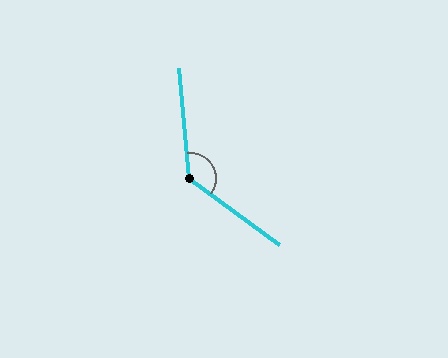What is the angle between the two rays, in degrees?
Approximately 132 degrees.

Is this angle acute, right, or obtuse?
It is obtuse.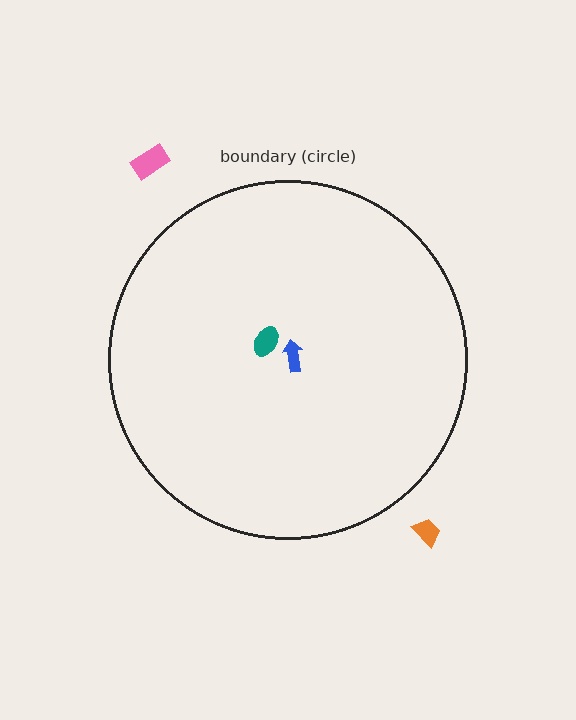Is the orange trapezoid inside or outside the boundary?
Outside.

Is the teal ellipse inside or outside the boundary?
Inside.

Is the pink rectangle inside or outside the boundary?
Outside.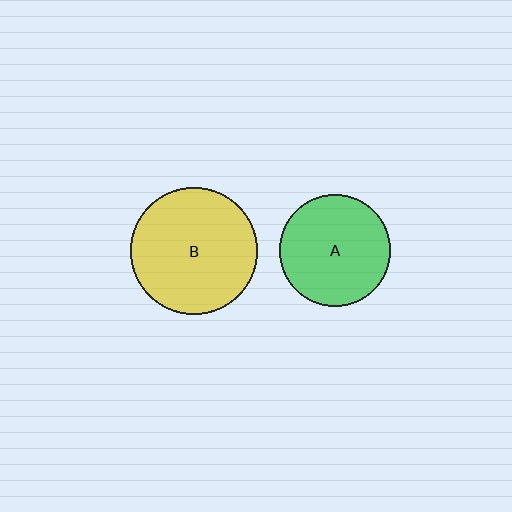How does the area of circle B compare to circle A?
Approximately 1.3 times.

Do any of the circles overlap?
No, none of the circles overlap.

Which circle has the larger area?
Circle B (yellow).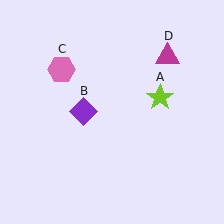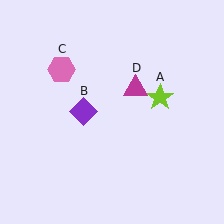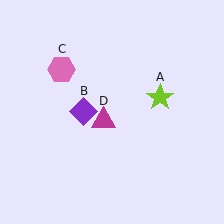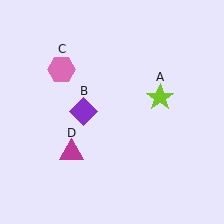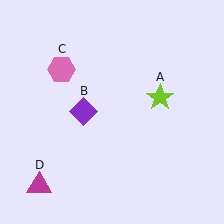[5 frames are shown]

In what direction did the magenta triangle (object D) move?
The magenta triangle (object D) moved down and to the left.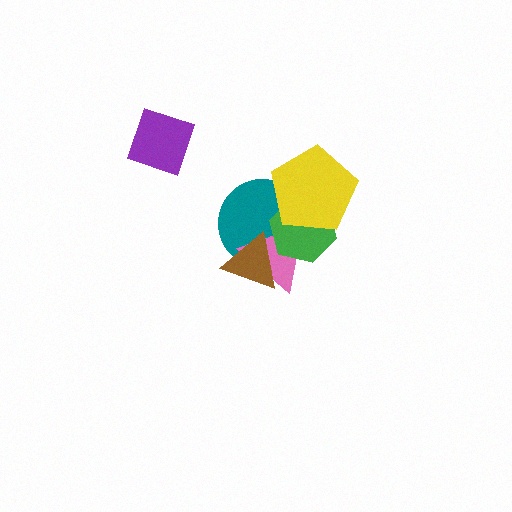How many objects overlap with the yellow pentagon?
3 objects overlap with the yellow pentagon.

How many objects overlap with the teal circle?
4 objects overlap with the teal circle.